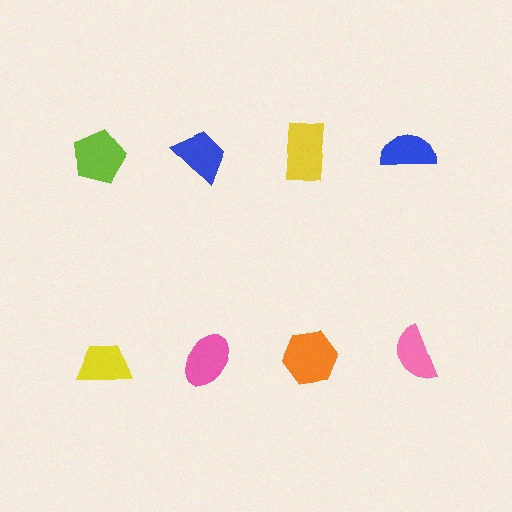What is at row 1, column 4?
A blue semicircle.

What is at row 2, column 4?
A pink semicircle.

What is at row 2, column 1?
A yellow trapezoid.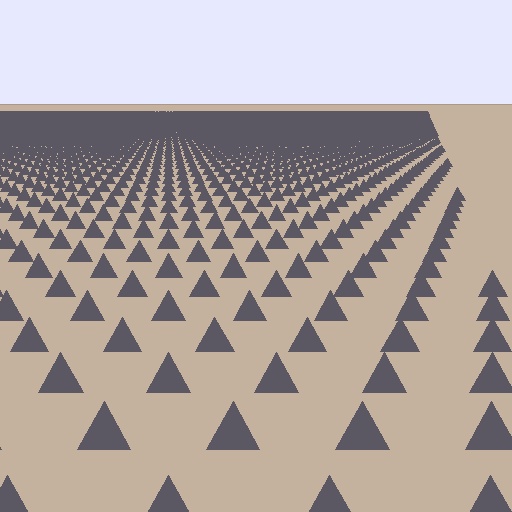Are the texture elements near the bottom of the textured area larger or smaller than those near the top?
Larger. Near the bottom, elements are closer to the viewer and appear at a bigger on-screen size.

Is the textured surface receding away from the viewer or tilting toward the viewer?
The surface is receding away from the viewer. Texture elements get smaller and denser toward the top.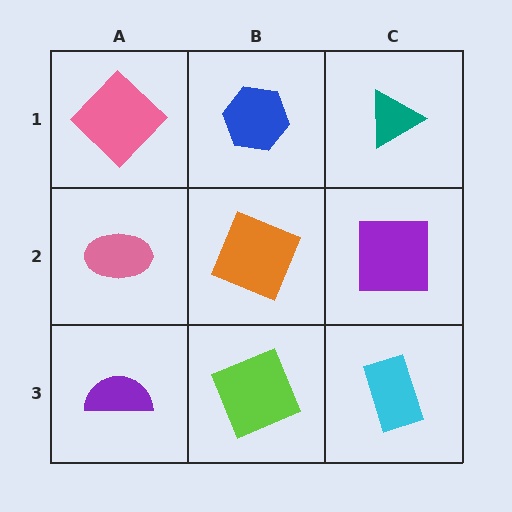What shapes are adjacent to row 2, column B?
A blue hexagon (row 1, column B), a lime square (row 3, column B), a pink ellipse (row 2, column A), a purple square (row 2, column C).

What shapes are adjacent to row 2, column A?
A pink diamond (row 1, column A), a purple semicircle (row 3, column A), an orange square (row 2, column B).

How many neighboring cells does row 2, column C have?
3.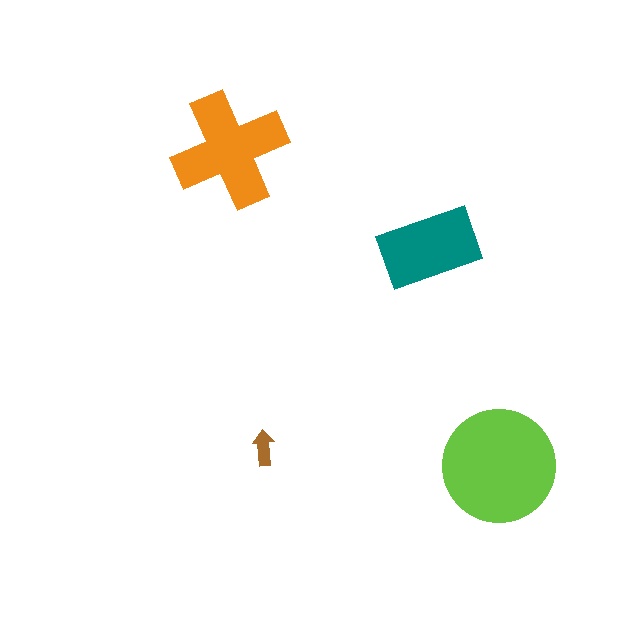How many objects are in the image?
There are 4 objects in the image.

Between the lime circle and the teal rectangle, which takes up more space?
The lime circle.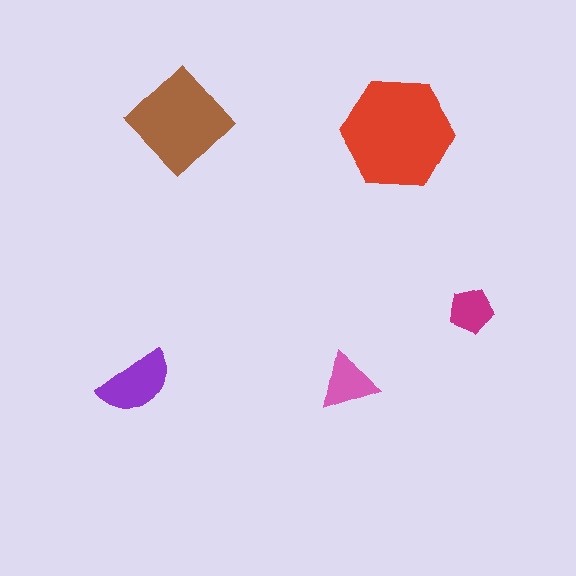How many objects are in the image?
There are 5 objects in the image.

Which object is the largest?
The red hexagon.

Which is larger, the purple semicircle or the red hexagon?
The red hexagon.